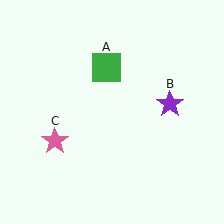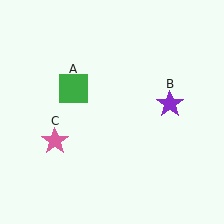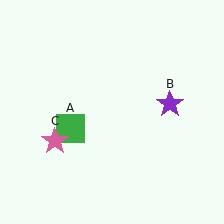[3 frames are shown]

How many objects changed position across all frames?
1 object changed position: green square (object A).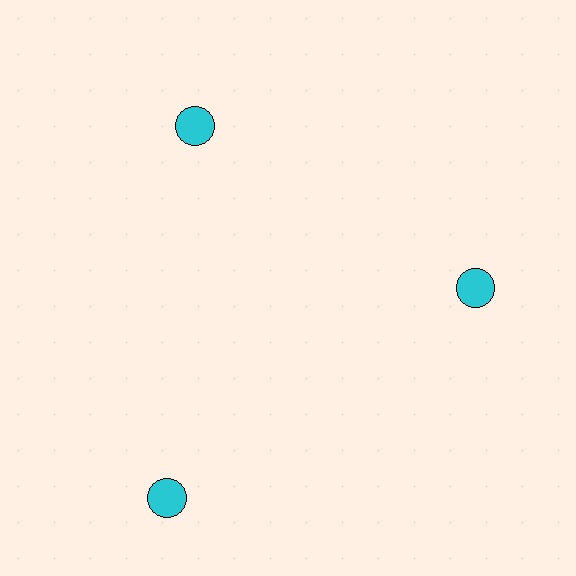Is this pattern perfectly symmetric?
No. The 3 cyan circles are arranged in a ring, but one element near the 7 o'clock position is pushed outward from the center, breaking the 3-fold rotational symmetry.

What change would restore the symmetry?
The symmetry would be restored by moving it inward, back onto the ring so that all 3 circles sit at equal angles and equal distance from the center.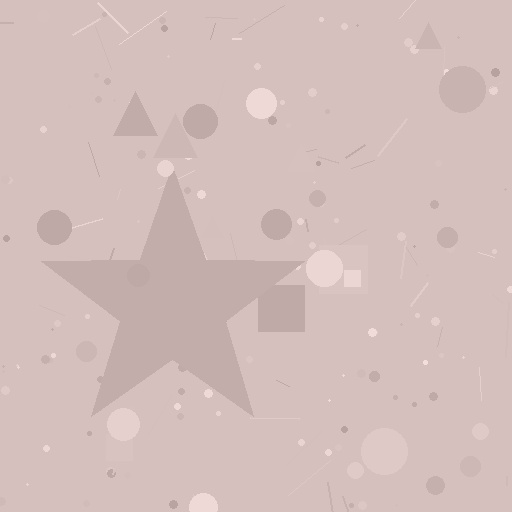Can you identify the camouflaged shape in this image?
The camouflaged shape is a star.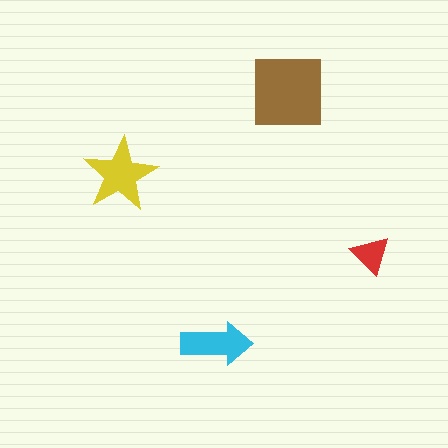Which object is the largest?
The brown square.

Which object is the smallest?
The red triangle.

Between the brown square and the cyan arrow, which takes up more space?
The brown square.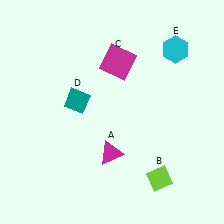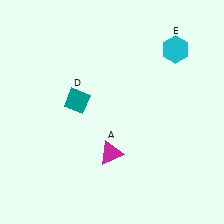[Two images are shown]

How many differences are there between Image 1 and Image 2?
There are 2 differences between the two images.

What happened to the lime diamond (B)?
The lime diamond (B) was removed in Image 2. It was in the bottom-right area of Image 1.